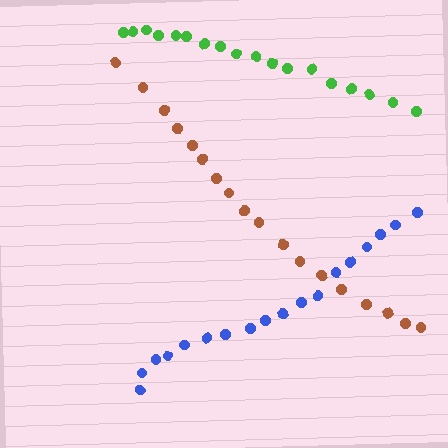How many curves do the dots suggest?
There are 3 distinct paths.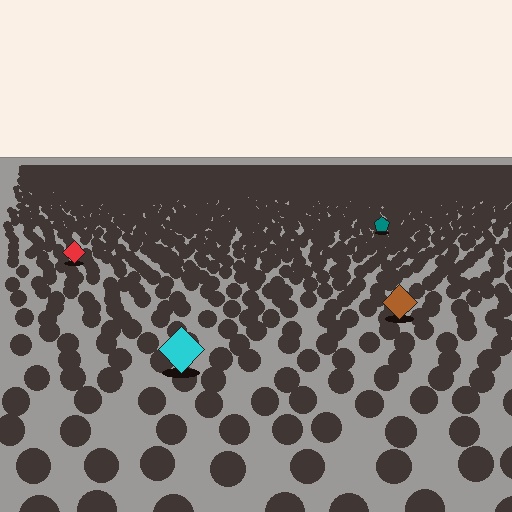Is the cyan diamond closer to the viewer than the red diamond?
Yes. The cyan diamond is closer — you can tell from the texture gradient: the ground texture is coarser near it.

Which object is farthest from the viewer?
The teal pentagon is farthest from the viewer. It appears smaller and the ground texture around it is denser.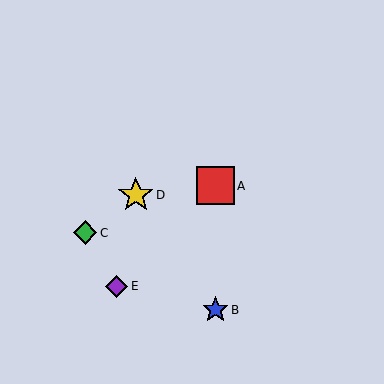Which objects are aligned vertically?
Objects A, B are aligned vertically.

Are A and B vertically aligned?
Yes, both are at x≈215.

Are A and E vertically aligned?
No, A is at x≈215 and E is at x≈117.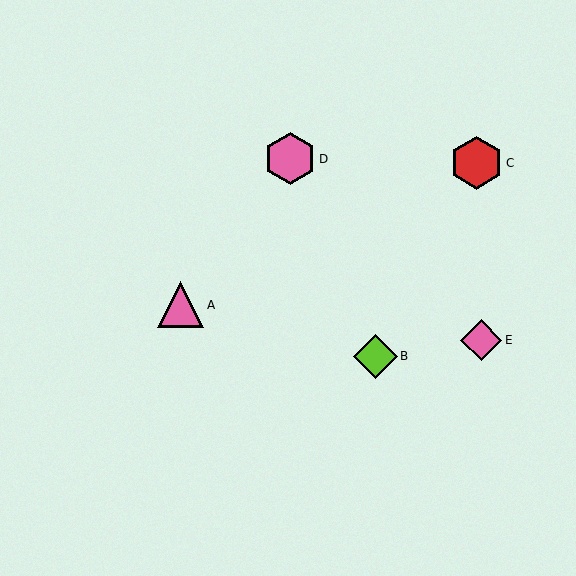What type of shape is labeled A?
Shape A is a pink triangle.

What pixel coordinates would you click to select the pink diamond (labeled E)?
Click at (481, 340) to select the pink diamond E.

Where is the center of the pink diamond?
The center of the pink diamond is at (481, 340).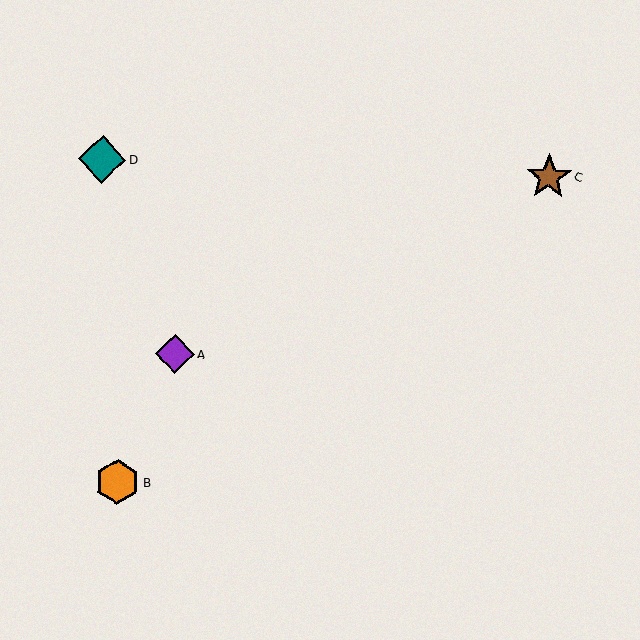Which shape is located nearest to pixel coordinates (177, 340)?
The purple diamond (labeled A) at (175, 354) is nearest to that location.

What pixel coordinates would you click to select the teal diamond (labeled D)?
Click at (102, 159) to select the teal diamond D.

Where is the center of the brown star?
The center of the brown star is at (549, 177).